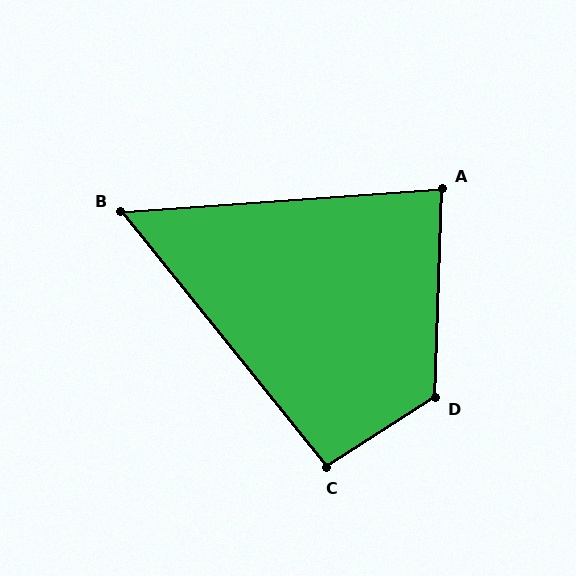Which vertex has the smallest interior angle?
B, at approximately 55 degrees.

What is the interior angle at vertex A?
Approximately 84 degrees (acute).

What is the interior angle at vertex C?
Approximately 96 degrees (obtuse).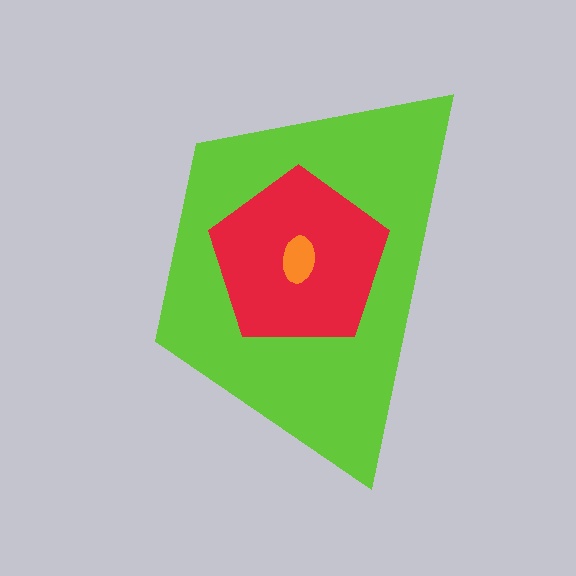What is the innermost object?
The orange ellipse.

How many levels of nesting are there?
3.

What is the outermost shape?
The lime trapezoid.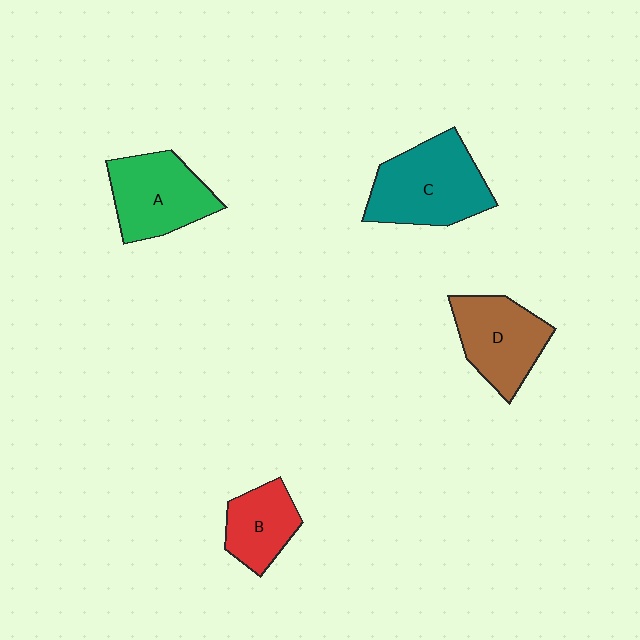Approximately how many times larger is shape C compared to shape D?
Approximately 1.3 times.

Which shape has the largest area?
Shape C (teal).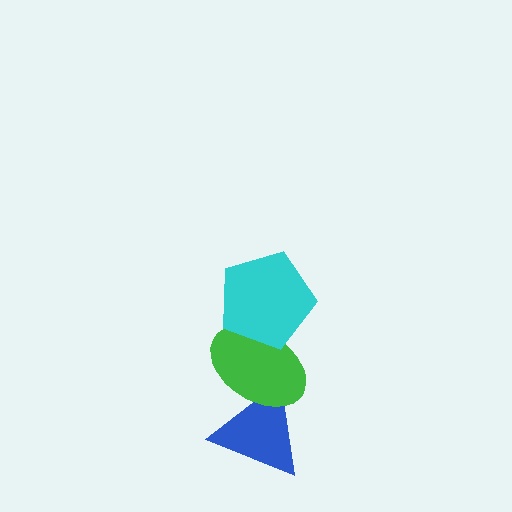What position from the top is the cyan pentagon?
The cyan pentagon is 1st from the top.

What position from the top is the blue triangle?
The blue triangle is 3rd from the top.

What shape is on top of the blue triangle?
The green ellipse is on top of the blue triangle.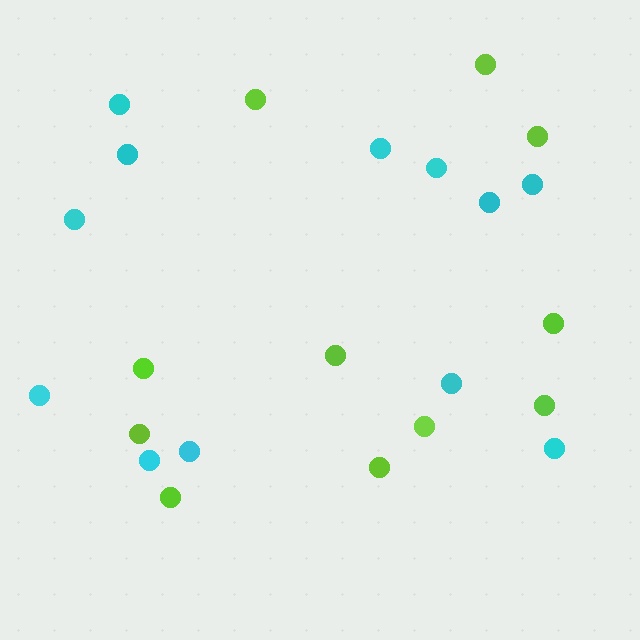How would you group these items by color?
There are 2 groups: one group of lime circles (11) and one group of cyan circles (12).